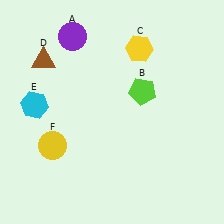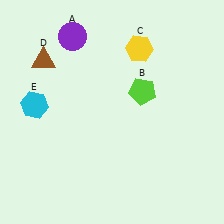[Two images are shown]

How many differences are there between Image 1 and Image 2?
There is 1 difference between the two images.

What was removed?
The yellow circle (F) was removed in Image 2.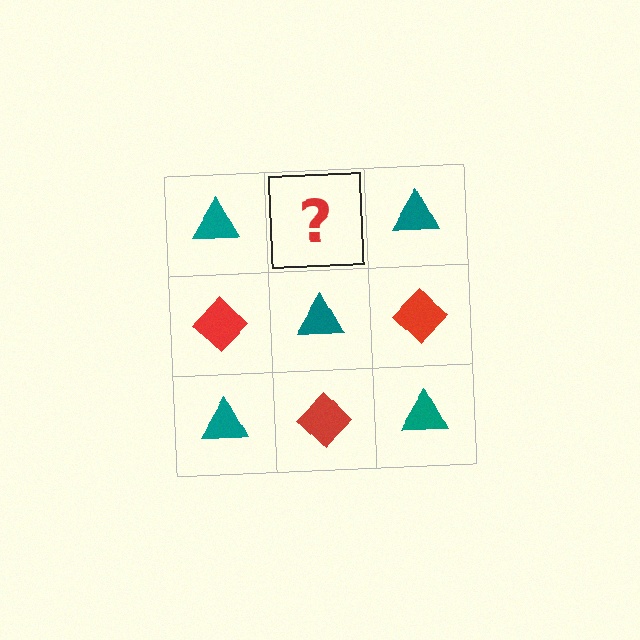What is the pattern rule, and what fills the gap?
The rule is that it alternates teal triangle and red diamond in a checkerboard pattern. The gap should be filled with a red diamond.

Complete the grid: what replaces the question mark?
The question mark should be replaced with a red diamond.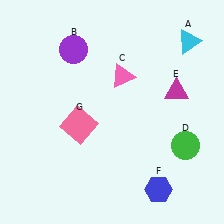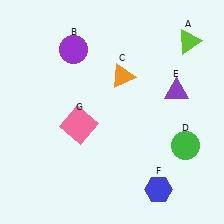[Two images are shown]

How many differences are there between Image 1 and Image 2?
There are 3 differences between the two images.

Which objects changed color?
A changed from cyan to lime. C changed from pink to orange. E changed from magenta to purple.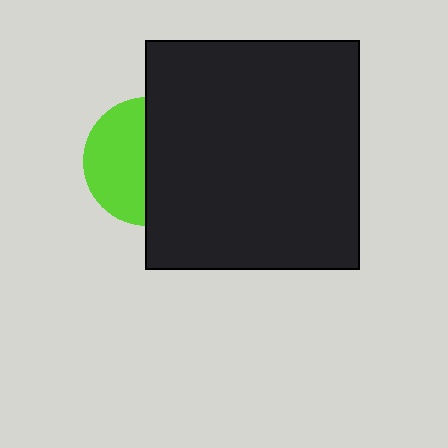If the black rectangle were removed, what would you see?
You would see the complete lime circle.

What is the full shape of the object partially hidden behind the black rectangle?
The partially hidden object is a lime circle.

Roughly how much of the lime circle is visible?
About half of it is visible (roughly 48%).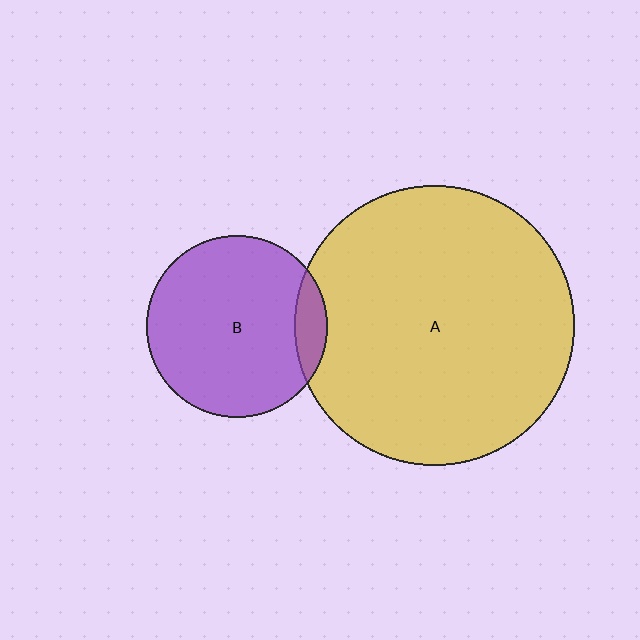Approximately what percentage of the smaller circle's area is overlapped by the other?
Approximately 10%.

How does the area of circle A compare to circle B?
Approximately 2.4 times.